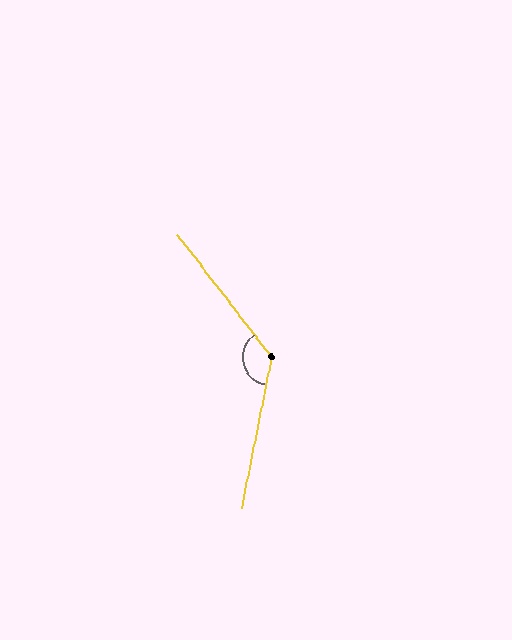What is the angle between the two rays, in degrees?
Approximately 131 degrees.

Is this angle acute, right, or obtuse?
It is obtuse.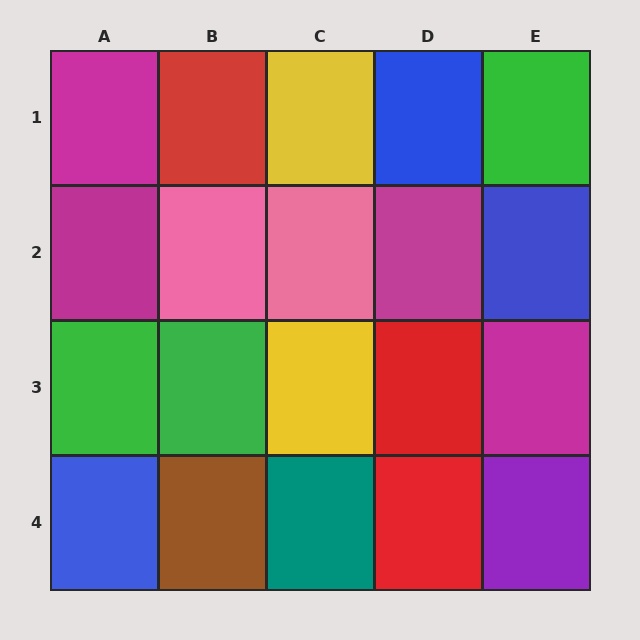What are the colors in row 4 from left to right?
Blue, brown, teal, red, purple.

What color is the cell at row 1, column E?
Green.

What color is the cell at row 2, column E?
Blue.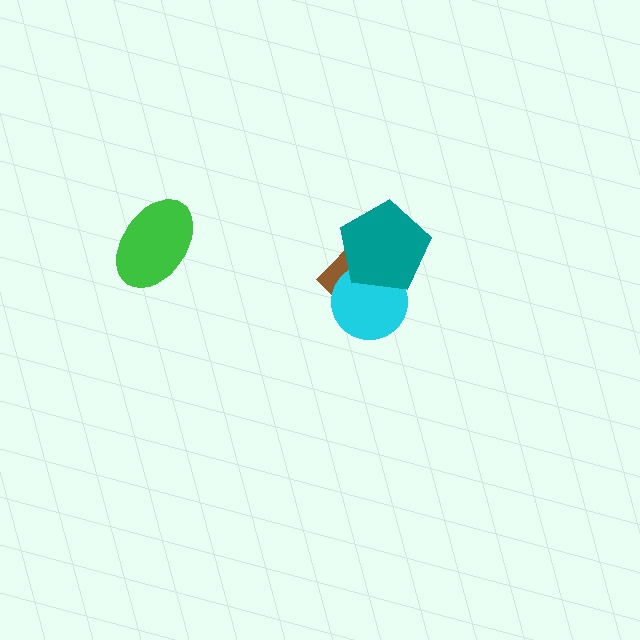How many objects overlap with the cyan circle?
2 objects overlap with the cyan circle.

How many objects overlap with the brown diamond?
2 objects overlap with the brown diamond.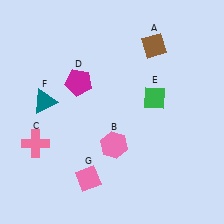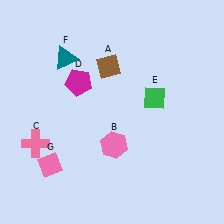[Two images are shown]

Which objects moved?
The objects that moved are: the brown diamond (A), the teal triangle (F), the pink diamond (G).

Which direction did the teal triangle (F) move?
The teal triangle (F) moved up.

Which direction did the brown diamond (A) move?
The brown diamond (A) moved left.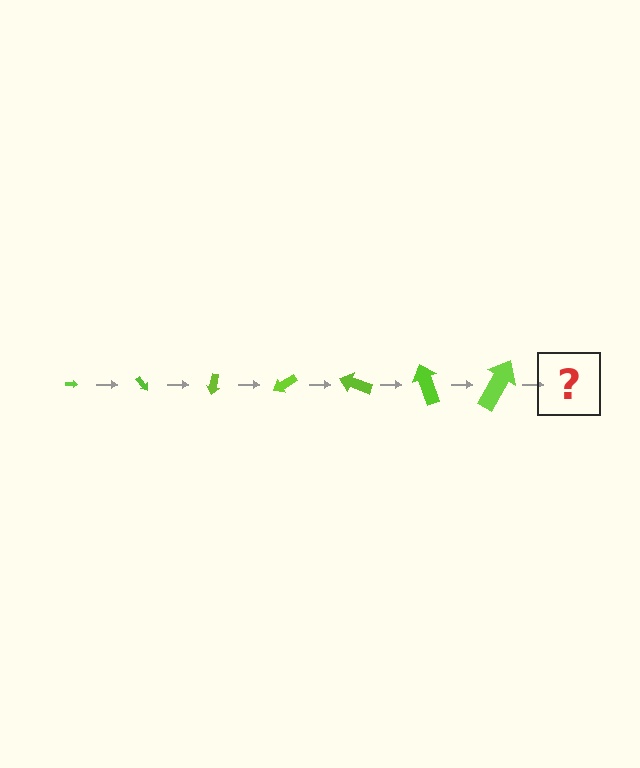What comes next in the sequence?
The next element should be an arrow, larger than the previous one and rotated 350 degrees from the start.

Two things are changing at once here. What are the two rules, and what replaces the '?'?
The two rules are that the arrow grows larger each step and it rotates 50 degrees each step. The '?' should be an arrow, larger than the previous one and rotated 350 degrees from the start.